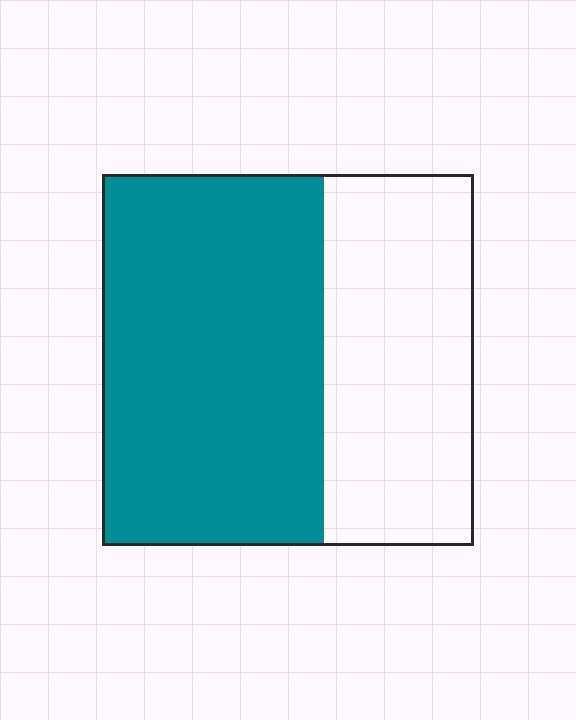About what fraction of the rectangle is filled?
About three fifths (3/5).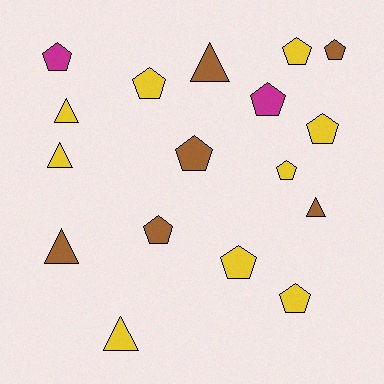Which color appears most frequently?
Yellow, with 9 objects.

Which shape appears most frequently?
Pentagon, with 11 objects.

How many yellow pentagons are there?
There are 6 yellow pentagons.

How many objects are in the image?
There are 17 objects.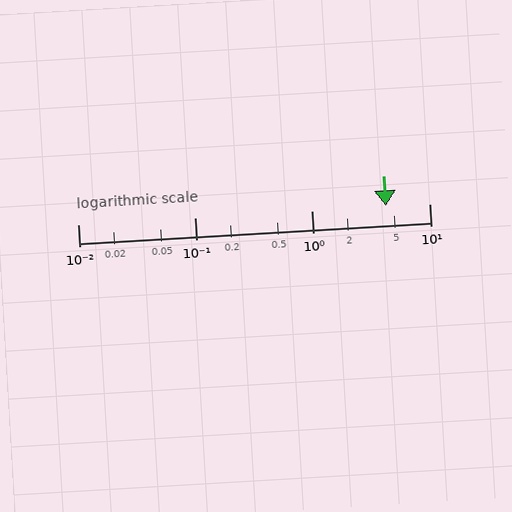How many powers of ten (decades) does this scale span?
The scale spans 3 decades, from 0.01 to 10.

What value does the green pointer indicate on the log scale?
The pointer indicates approximately 4.3.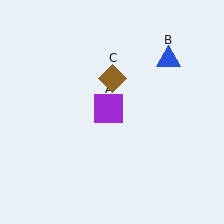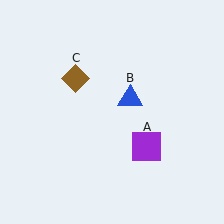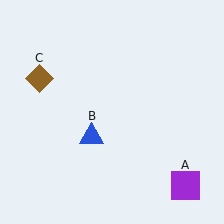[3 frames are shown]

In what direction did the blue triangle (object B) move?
The blue triangle (object B) moved down and to the left.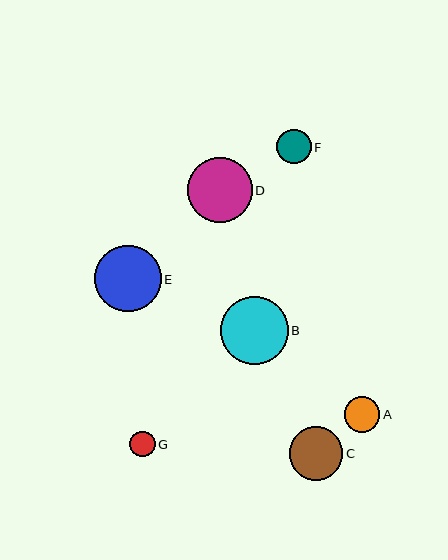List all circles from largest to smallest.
From largest to smallest: B, E, D, C, A, F, G.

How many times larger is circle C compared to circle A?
Circle C is approximately 1.5 times the size of circle A.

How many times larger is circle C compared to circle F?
Circle C is approximately 1.5 times the size of circle F.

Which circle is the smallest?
Circle G is the smallest with a size of approximately 26 pixels.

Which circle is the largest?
Circle B is the largest with a size of approximately 67 pixels.